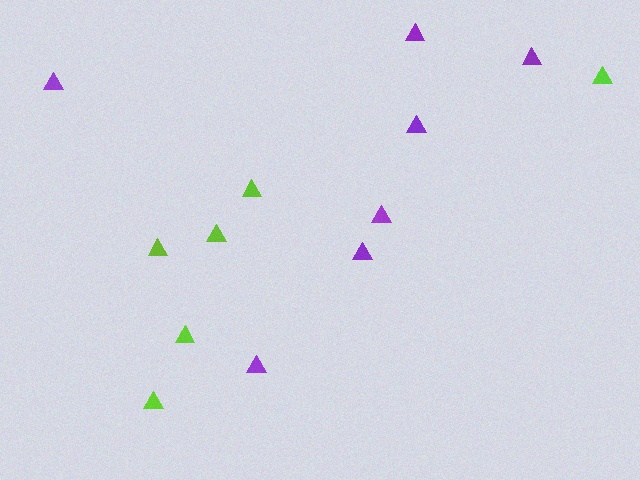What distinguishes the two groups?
There are 2 groups: one group of lime triangles (6) and one group of purple triangles (7).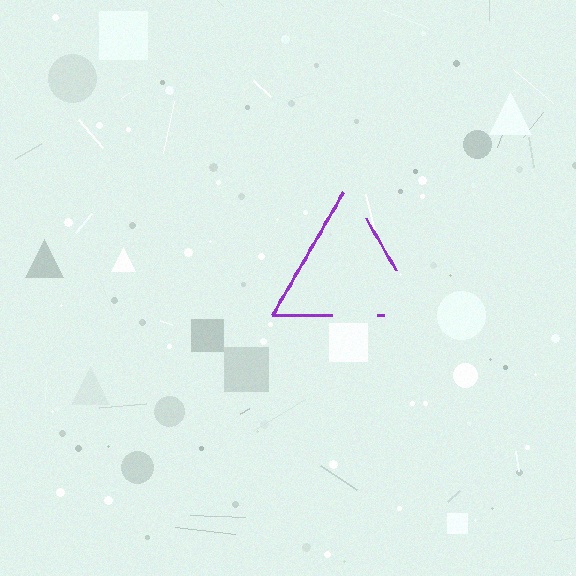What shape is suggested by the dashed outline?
The dashed outline suggests a triangle.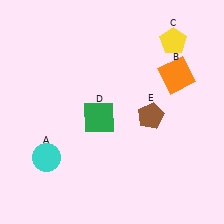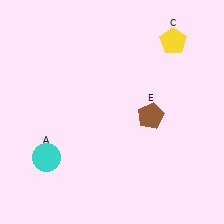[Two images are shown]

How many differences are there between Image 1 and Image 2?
There are 2 differences between the two images.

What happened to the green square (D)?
The green square (D) was removed in Image 2. It was in the bottom-left area of Image 1.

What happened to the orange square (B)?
The orange square (B) was removed in Image 2. It was in the top-right area of Image 1.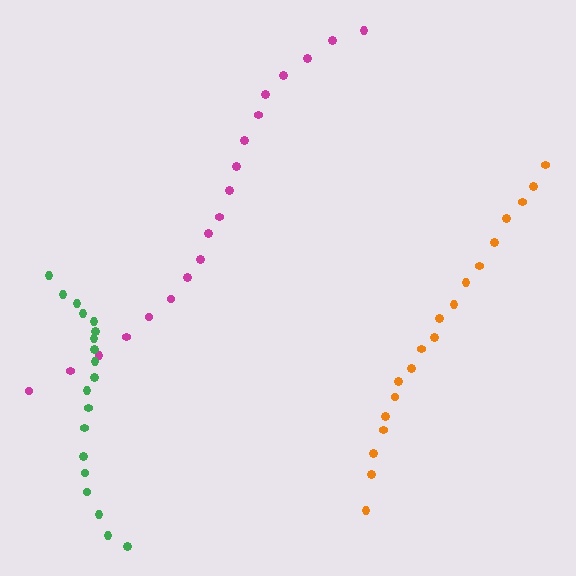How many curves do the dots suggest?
There are 3 distinct paths.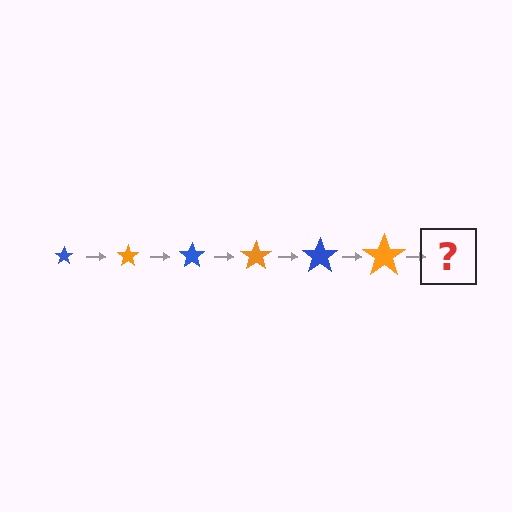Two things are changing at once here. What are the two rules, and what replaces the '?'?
The two rules are that the star grows larger each step and the color cycles through blue and orange. The '?' should be a blue star, larger than the previous one.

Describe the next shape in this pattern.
It should be a blue star, larger than the previous one.